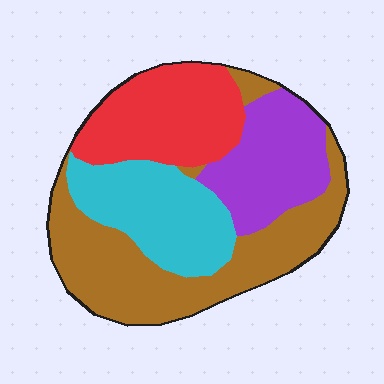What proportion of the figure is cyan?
Cyan covers about 20% of the figure.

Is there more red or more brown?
Brown.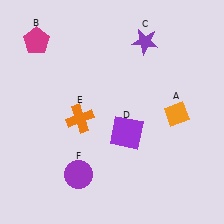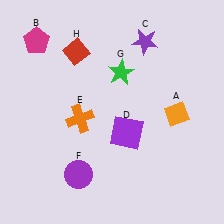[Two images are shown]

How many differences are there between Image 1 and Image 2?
There are 2 differences between the two images.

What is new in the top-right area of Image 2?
A green star (G) was added in the top-right area of Image 2.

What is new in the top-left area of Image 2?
A red diamond (H) was added in the top-left area of Image 2.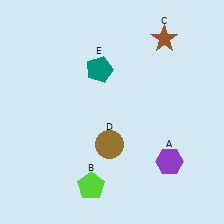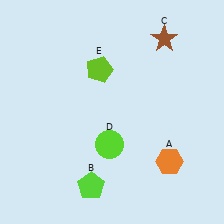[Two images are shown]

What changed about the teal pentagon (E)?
In Image 1, E is teal. In Image 2, it changed to lime.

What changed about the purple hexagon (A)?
In Image 1, A is purple. In Image 2, it changed to orange.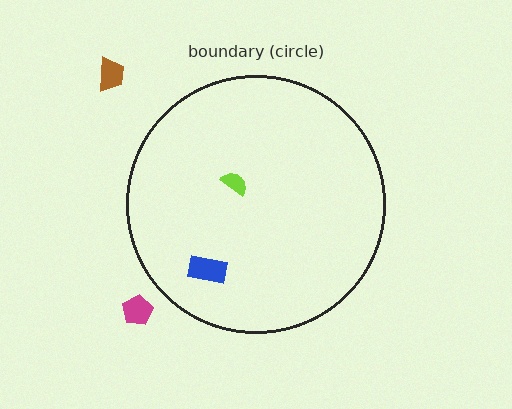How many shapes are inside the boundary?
2 inside, 2 outside.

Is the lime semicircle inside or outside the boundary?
Inside.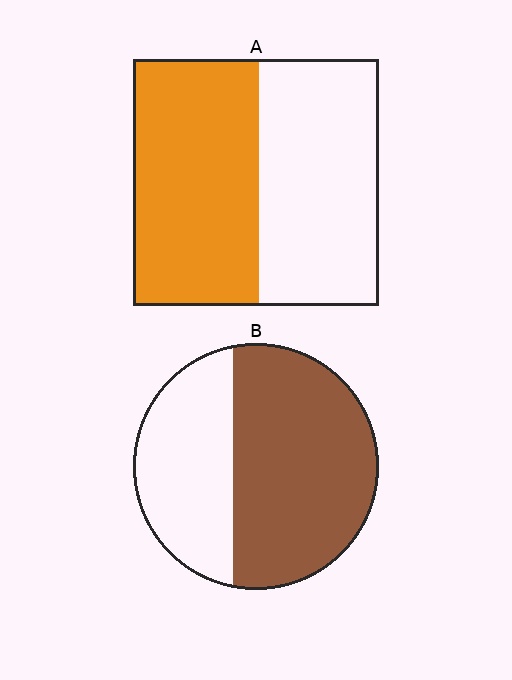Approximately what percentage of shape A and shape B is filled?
A is approximately 50% and B is approximately 60%.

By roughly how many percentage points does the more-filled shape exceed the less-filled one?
By roughly 10 percentage points (B over A).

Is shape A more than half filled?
Roughly half.